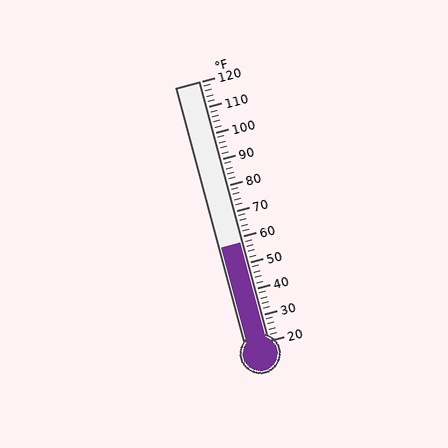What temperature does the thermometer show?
The thermometer shows approximately 58°F.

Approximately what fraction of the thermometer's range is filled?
The thermometer is filled to approximately 40% of its range.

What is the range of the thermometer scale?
The thermometer scale ranges from 20°F to 120°F.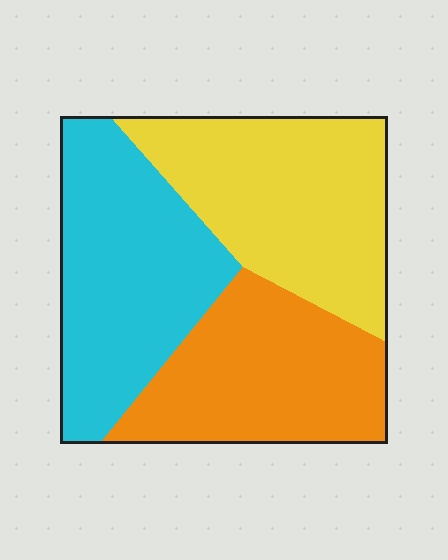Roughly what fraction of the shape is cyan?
Cyan takes up about one third (1/3) of the shape.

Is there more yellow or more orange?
Yellow.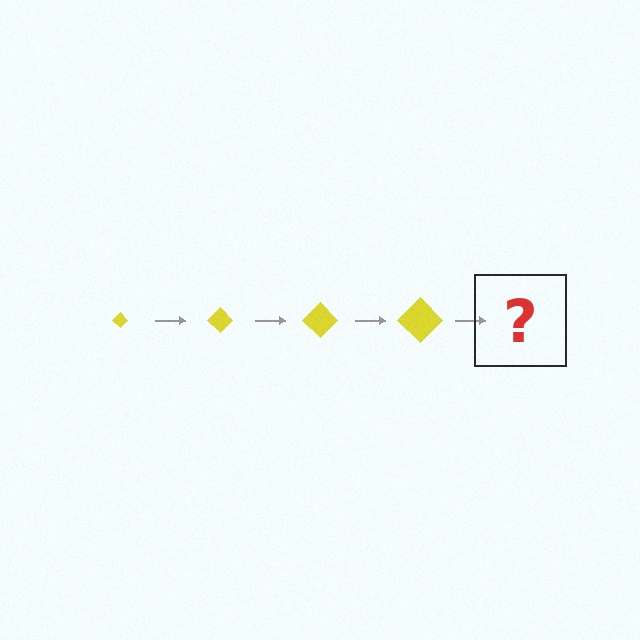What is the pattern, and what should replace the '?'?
The pattern is that the diamond gets progressively larger each step. The '?' should be a yellow diamond, larger than the previous one.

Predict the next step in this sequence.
The next step is a yellow diamond, larger than the previous one.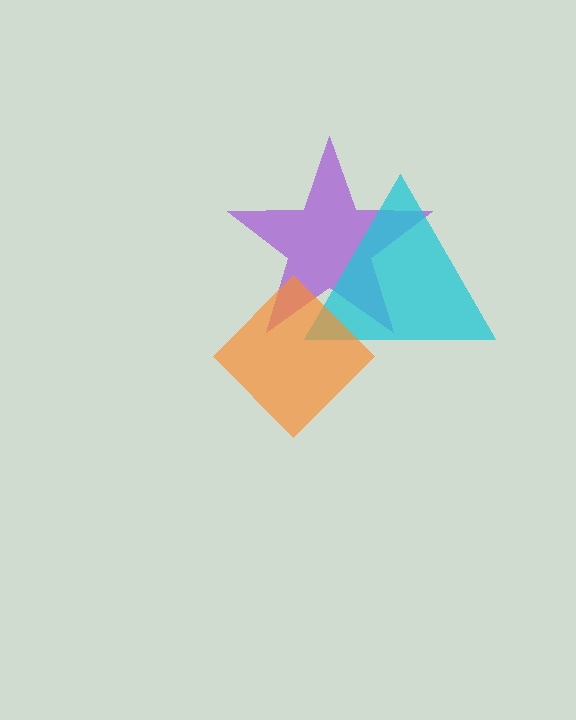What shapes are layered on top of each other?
The layered shapes are: a purple star, a cyan triangle, an orange diamond.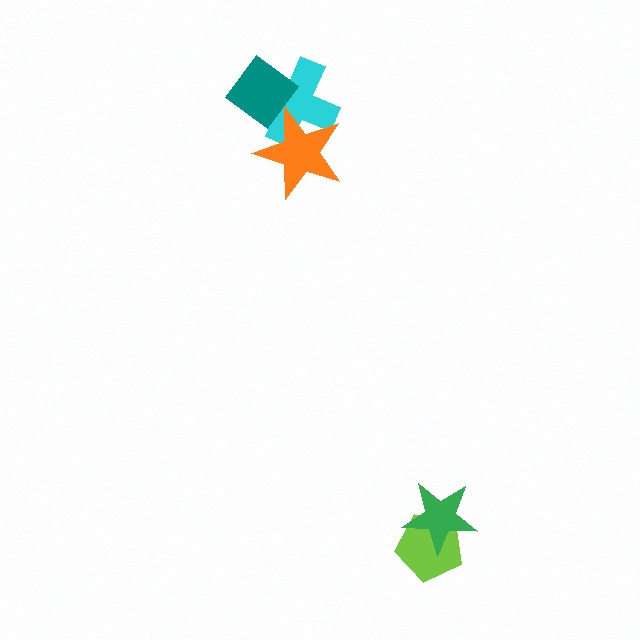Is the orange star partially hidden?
Yes, it is partially covered by another shape.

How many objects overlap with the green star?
1 object overlaps with the green star.